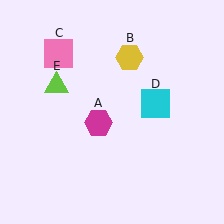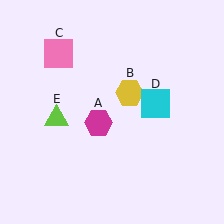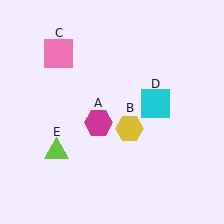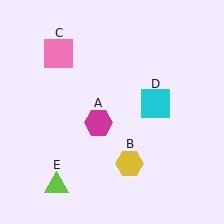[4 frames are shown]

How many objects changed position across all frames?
2 objects changed position: yellow hexagon (object B), lime triangle (object E).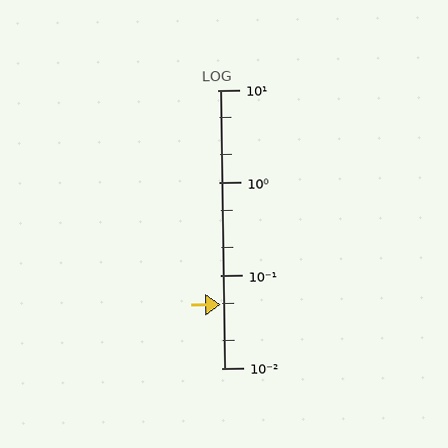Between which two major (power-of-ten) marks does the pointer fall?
The pointer is between 0.01 and 0.1.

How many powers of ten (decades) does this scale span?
The scale spans 3 decades, from 0.01 to 10.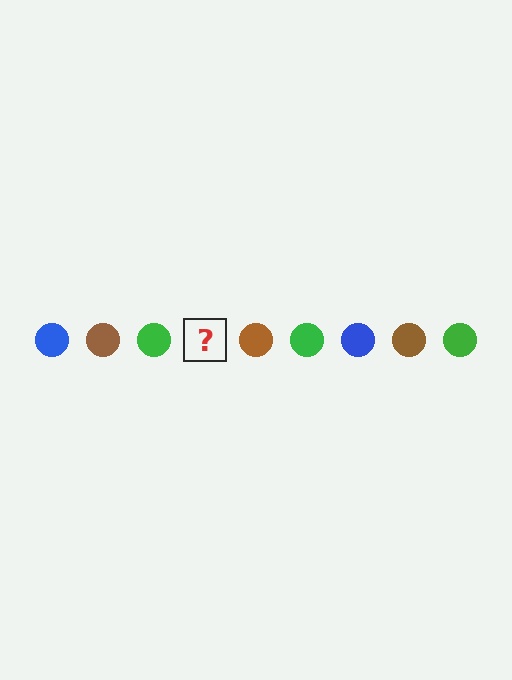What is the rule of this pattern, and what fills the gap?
The rule is that the pattern cycles through blue, brown, green circles. The gap should be filled with a blue circle.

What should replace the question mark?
The question mark should be replaced with a blue circle.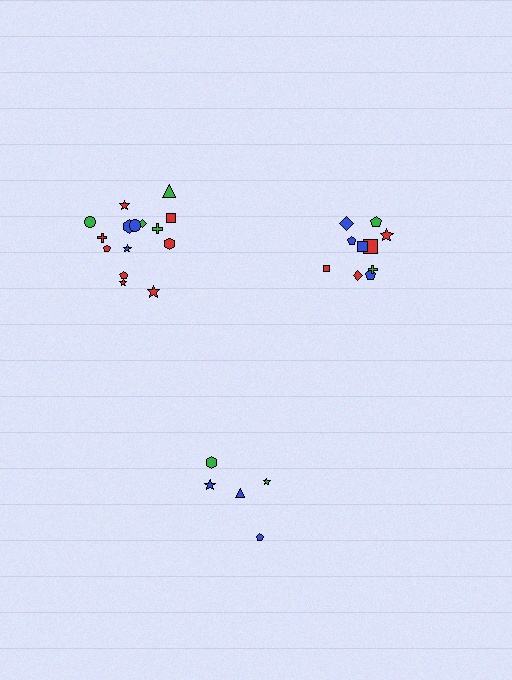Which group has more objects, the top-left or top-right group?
The top-left group.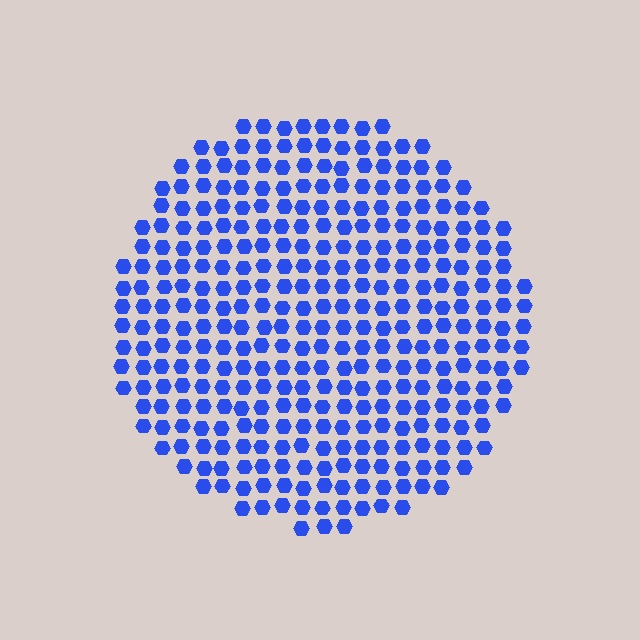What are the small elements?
The small elements are hexagons.